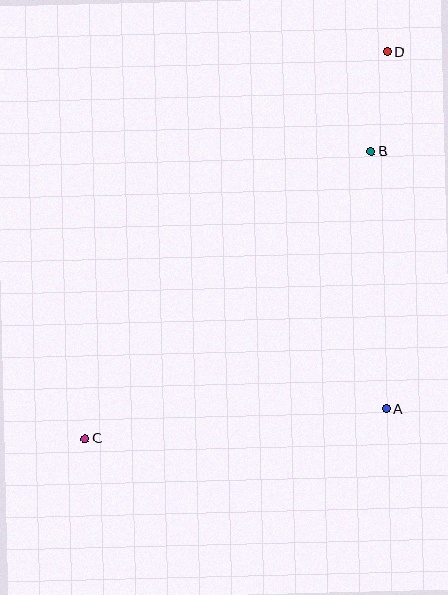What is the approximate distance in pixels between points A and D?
The distance between A and D is approximately 357 pixels.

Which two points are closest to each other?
Points B and D are closest to each other.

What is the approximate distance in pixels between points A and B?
The distance between A and B is approximately 258 pixels.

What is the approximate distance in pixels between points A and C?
The distance between A and C is approximately 302 pixels.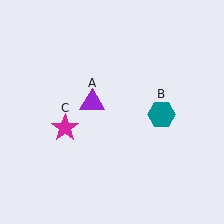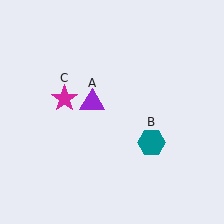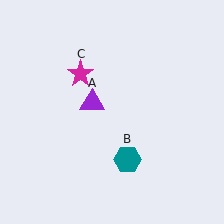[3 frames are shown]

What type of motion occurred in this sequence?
The teal hexagon (object B), magenta star (object C) rotated clockwise around the center of the scene.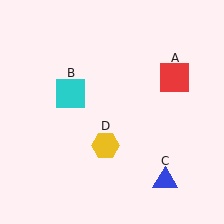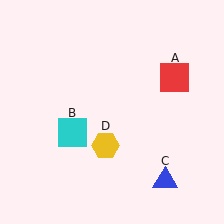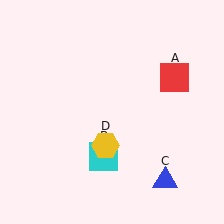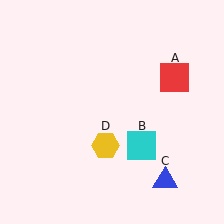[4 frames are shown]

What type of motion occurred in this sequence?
The cyan square (object B) rotated counterclockwise around the center of the scene.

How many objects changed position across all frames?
1 object changed position: cyan square (object B).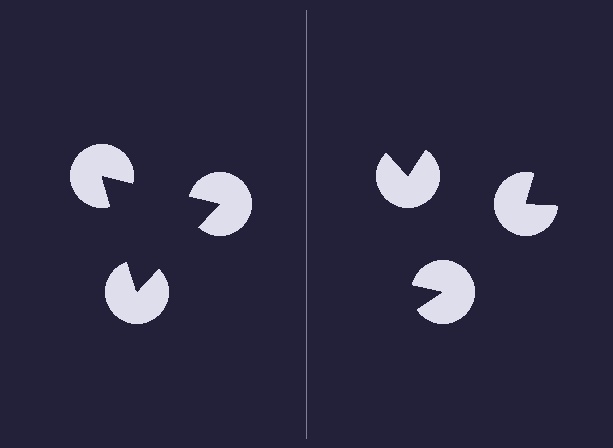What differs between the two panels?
The pac-man discs are positioned identically on both sides; only the wedge orientations differ. On the left they align to a triangle; on the right they are misaligned.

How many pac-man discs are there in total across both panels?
6 — 3 on each side.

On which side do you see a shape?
An illusory triangle appears on the left side. On the right side the wedge cuts are rotated, so no coherent shape forms.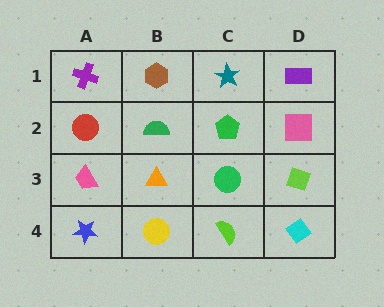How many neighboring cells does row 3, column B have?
4.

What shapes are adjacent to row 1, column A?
A red circle (row 2, column A), a brown hexagon (row 1, column B).